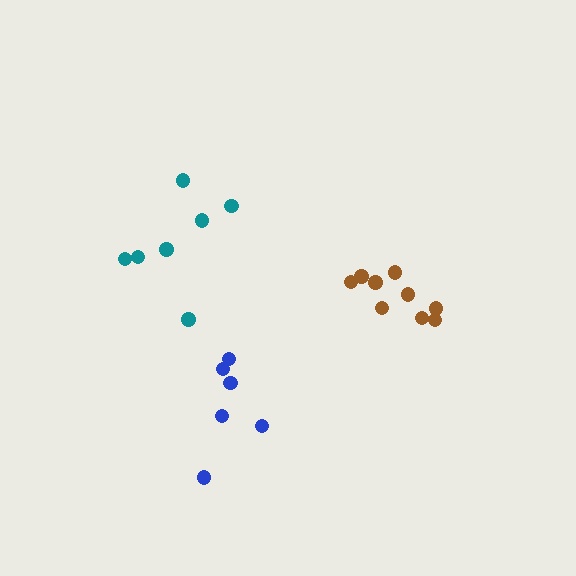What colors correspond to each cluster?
The clusters are colored: teal, blue, brown.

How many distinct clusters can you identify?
There are 3 distinct clusters.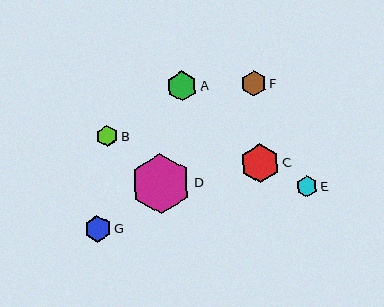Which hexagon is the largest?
Hexagon D is the largest with a size of approximately 60 pixels.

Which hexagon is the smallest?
Hexagon E is the smallest with a size of approximately 21 pixels.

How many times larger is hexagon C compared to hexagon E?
Hexagon C is approximately 1.9 times the size of hexagon E.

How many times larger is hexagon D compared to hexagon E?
Hexagon D is approximately 2.8 times the size of hexagon E.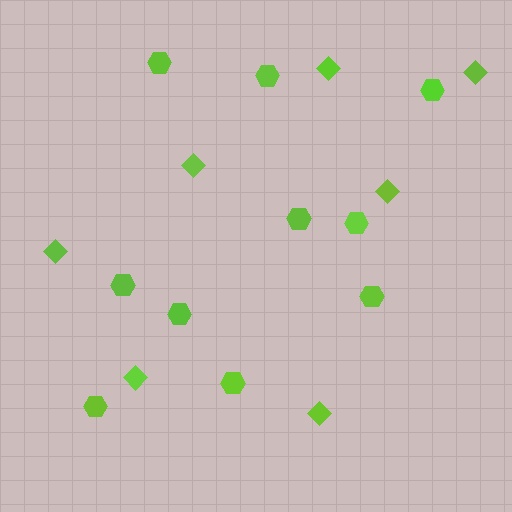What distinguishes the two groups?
There are 2 groups: one group of diamonds (7) and one group of hexagons (10).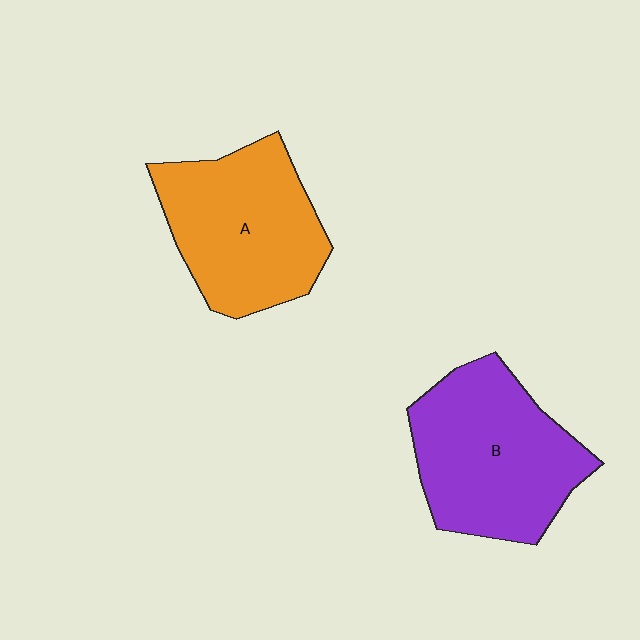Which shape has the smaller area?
Shape A (orange).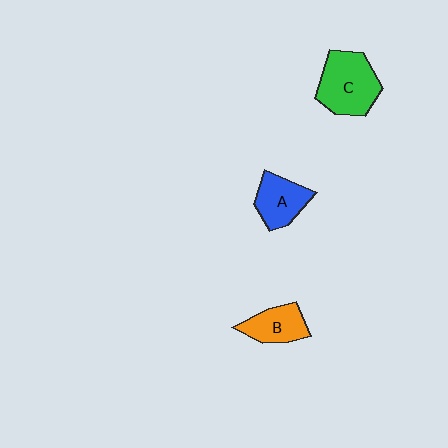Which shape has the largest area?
Shape C (green).